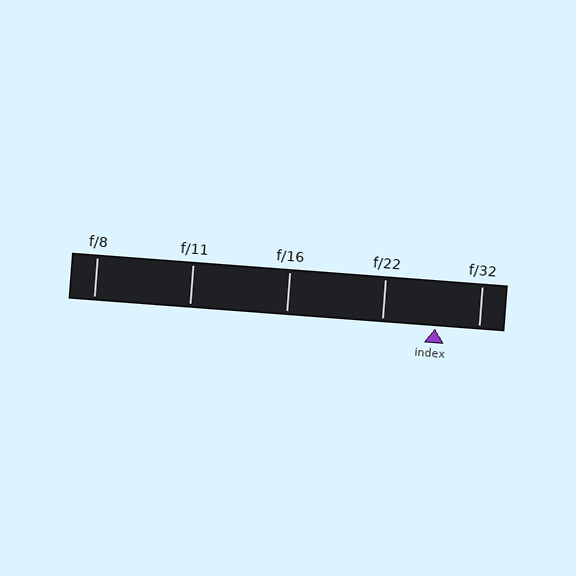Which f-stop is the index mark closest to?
The index mark is closest to f/32.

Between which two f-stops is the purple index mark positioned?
The index mark is between f/22 and f/32.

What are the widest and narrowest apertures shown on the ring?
The widest aperture shown is f/8 and the narrowest is f/32.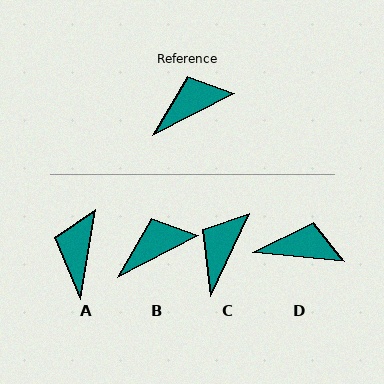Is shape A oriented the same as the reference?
No, it is off by about 53 degrees.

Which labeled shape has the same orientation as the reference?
B.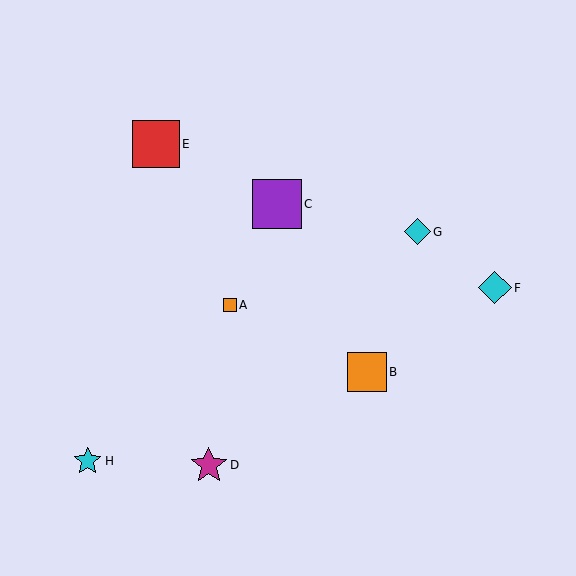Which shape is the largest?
The purple square (labeled C) is the largest.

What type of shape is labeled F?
Shape F is a cyan diamond.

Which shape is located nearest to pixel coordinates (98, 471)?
The cyan star (labeled H) at (88, 461) is nearest to that location.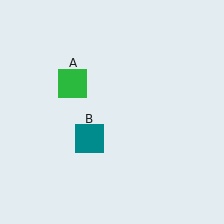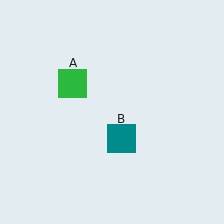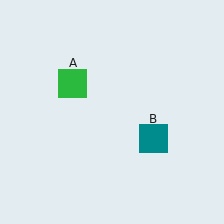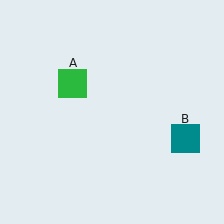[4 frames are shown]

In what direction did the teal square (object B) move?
The teal square (object B) moved right.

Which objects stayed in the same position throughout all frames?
Green square (object A) remained stationary.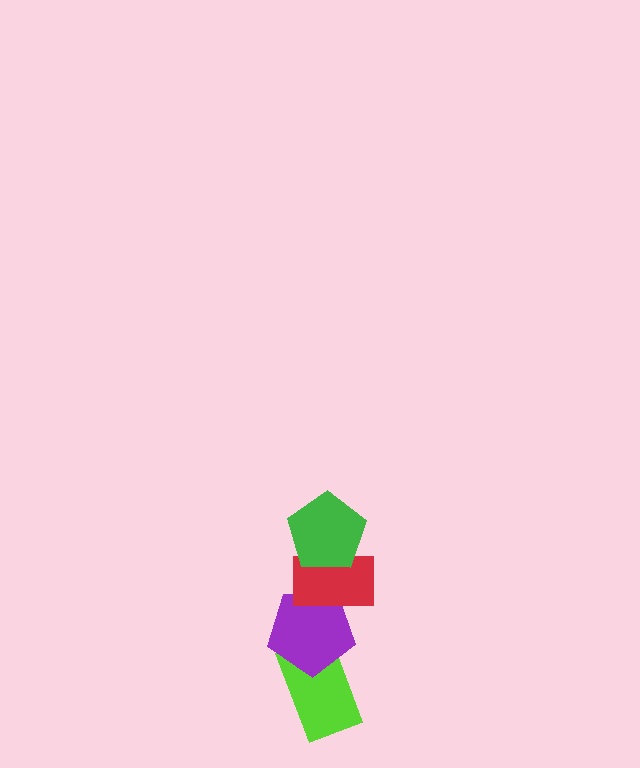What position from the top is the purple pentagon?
The purple pentagon is 3rd from the top.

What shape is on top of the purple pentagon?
The red rectangle is on top of the purple pentagon.